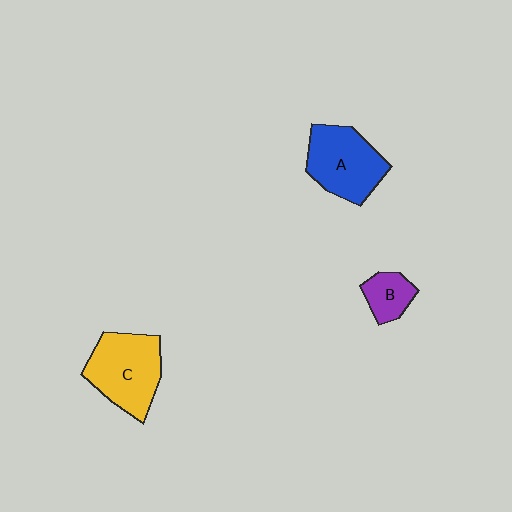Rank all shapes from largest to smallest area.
From largest to smallest: C (yellow), A (blue), B (purple).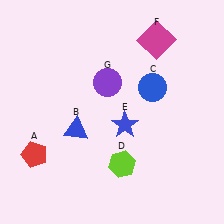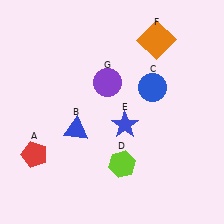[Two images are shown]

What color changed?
The square (F) changed from magenta in Image 1 to orange in Image 2.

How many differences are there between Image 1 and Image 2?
There is 1 difference between the two images.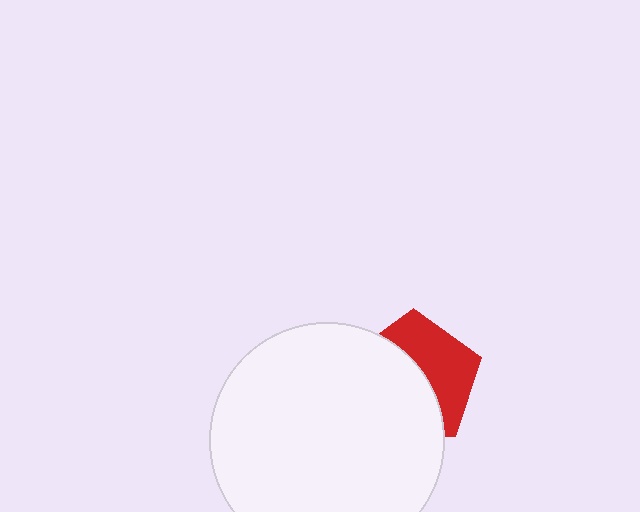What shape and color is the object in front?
The object in front is a white circle.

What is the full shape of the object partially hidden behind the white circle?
The partially hidden object is a red pentagon.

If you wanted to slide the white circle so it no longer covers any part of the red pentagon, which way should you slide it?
Slide it left — that is the most direct way to separate the two shapes.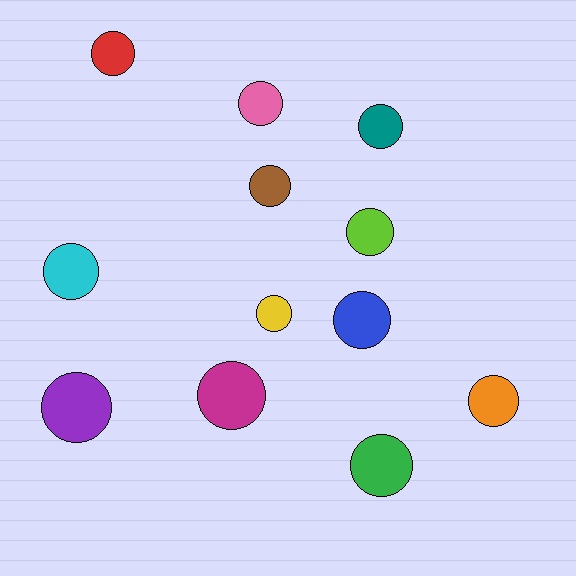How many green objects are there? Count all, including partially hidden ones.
There is 1 green object.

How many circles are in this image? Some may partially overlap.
There are 12 circles.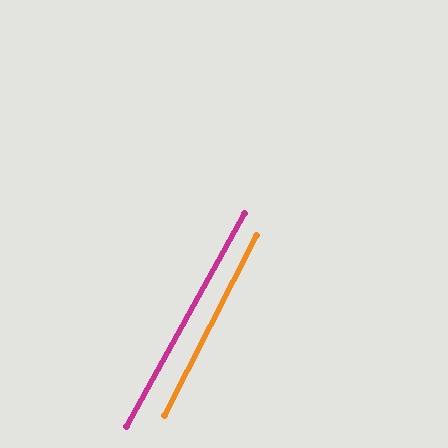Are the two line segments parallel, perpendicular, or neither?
Parallel — their directions differ by only 1.9°.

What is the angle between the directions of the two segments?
Approximately 2 degrees.